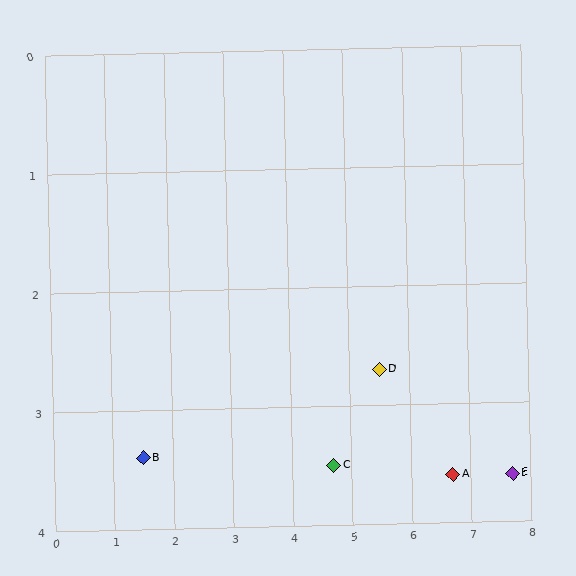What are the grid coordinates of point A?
Point A is at approximately (6.7, 3.6).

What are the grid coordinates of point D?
Point D is at approximately (5.5, 2.7).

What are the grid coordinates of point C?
Point C is at approximately (4.7, 3.5).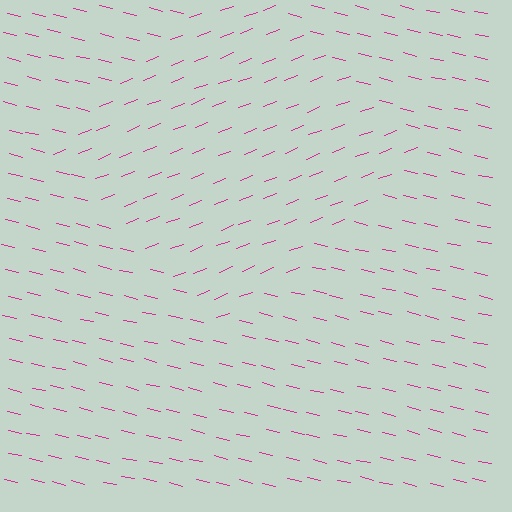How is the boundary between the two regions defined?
The boundary is defined purely by a change in line orientation (approximately 35 degrees difference). All lines are the same color and thickness.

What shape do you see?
I see a diamond.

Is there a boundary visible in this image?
Yes, there is a texture boundary formed by a change in line orientation.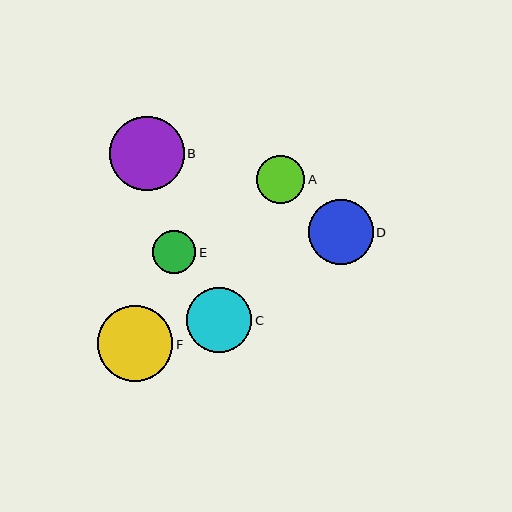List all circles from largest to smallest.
From largest to smallest: F, B, D, C, A, E.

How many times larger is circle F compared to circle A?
Circle F is approximately 1.6 times the size of circle A.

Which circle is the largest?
Circle F is the largest with a size of approximately 75 pixels.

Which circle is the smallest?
Circle E is the smallest with a size of approximately 43 pixels.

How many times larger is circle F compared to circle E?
Circle F is approximately 1.8 times the size of circle E.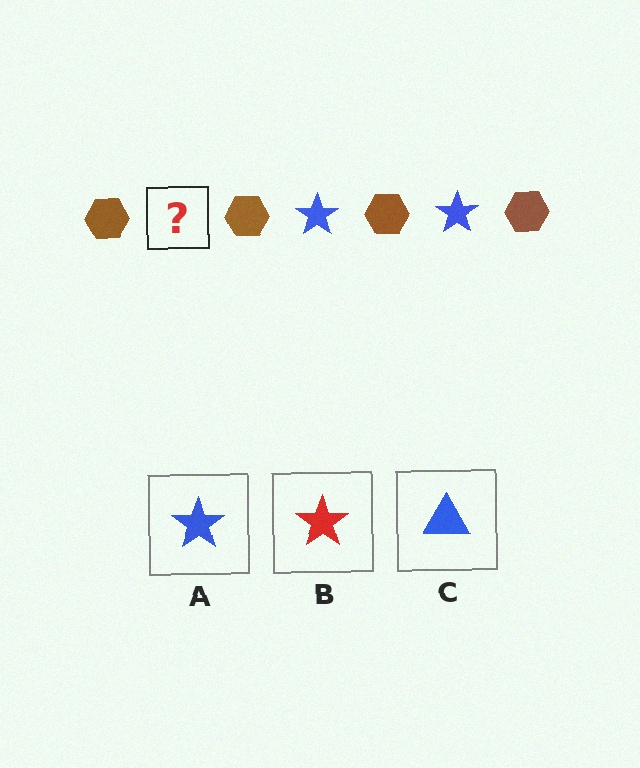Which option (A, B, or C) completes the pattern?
A.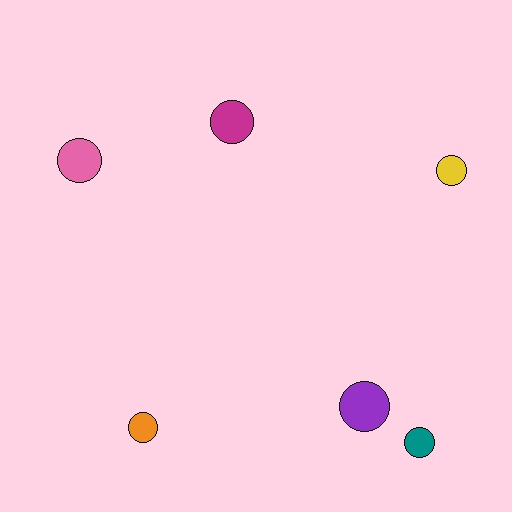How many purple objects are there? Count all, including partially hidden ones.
There is 1 purple object.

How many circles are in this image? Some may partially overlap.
There are 6 circles.